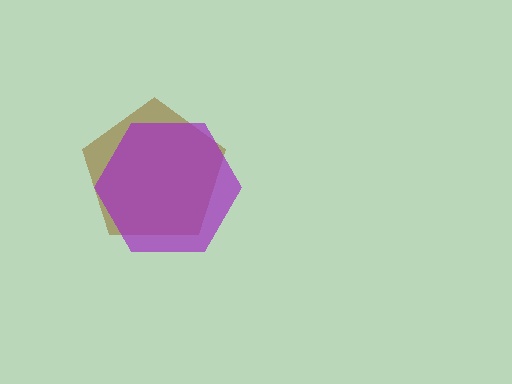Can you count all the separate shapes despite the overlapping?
Yes, there are 2 separate shapes.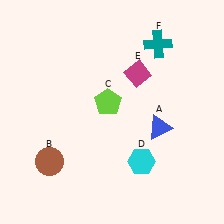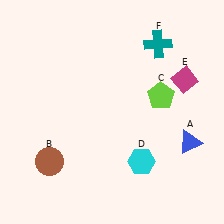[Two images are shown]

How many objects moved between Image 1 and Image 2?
3 objects moved between the two images.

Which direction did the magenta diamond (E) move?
The magenta diamond (E) moved right.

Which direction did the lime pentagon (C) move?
The lime pentagon (C) moved right.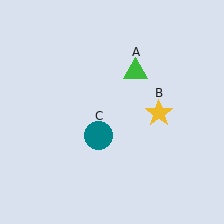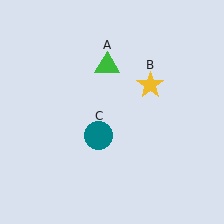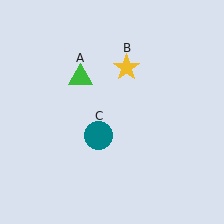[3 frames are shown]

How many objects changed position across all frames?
2 objects changed position: green triangle (object A), yellow star (object B).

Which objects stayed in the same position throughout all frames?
Teal circle (object C) remained stationary.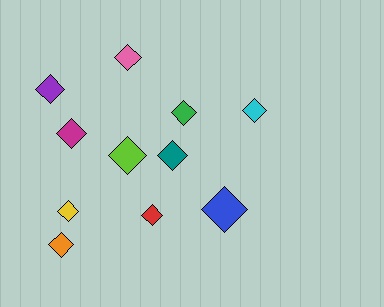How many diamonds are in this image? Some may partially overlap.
There are 11 diamonds.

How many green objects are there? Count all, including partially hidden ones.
There is 1 green object.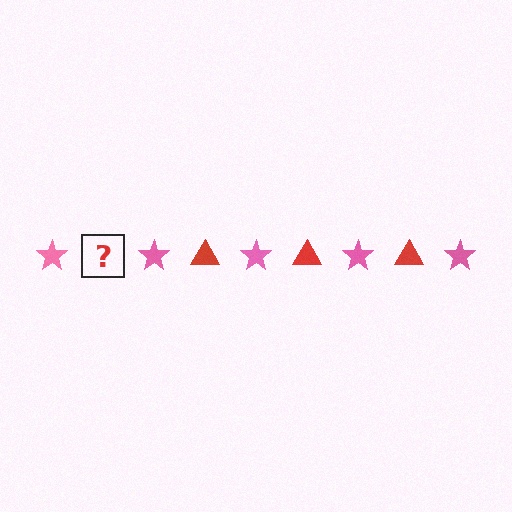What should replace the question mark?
The question mark should be replaced with a red triangle.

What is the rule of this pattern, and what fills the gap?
The rule is that the pattern alternates between pink star and red triangle. The gap should be filled with a red triangle.